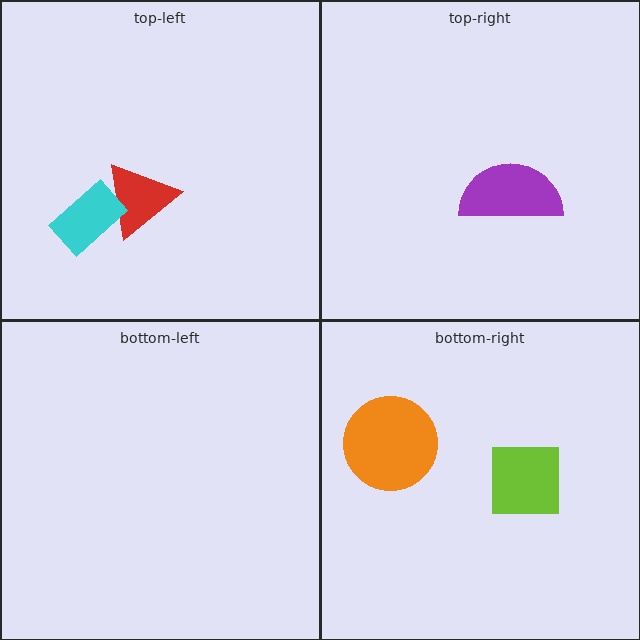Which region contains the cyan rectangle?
The top-left region.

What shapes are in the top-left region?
The red triangle, the cyan rectangle.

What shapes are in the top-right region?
The purple semicircle.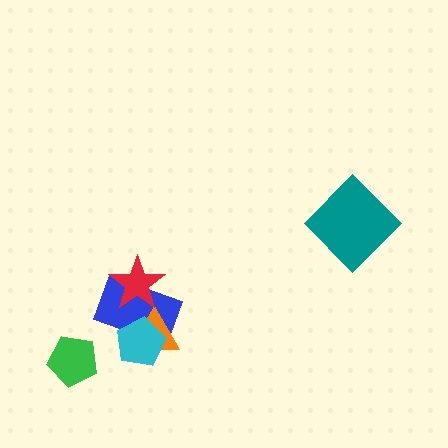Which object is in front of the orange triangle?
The cyan pentagon is in front of the orange triangle.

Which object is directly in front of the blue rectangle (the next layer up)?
The orange triangle is directly in front of the blue rectangle.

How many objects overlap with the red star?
1 object overlaps with the red star.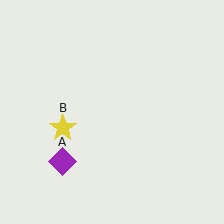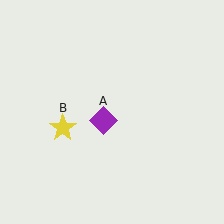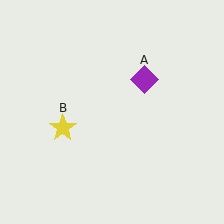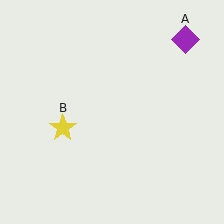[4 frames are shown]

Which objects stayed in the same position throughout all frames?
Yellow star (object B) remained stationary.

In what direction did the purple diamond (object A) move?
The purple diamond (object A) moved up and to the right.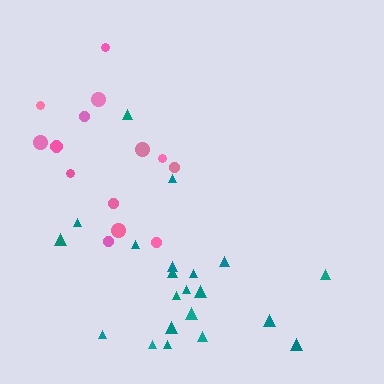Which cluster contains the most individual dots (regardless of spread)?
Teal (21).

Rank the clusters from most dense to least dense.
pink, teal.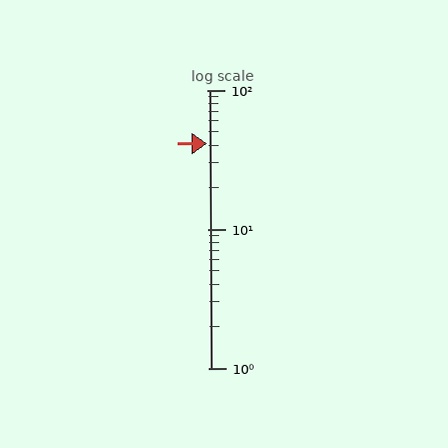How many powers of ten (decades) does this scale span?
The scale spans 2 decades, from 1 to 100.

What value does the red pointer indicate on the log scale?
The pointer indicates approximately 41.